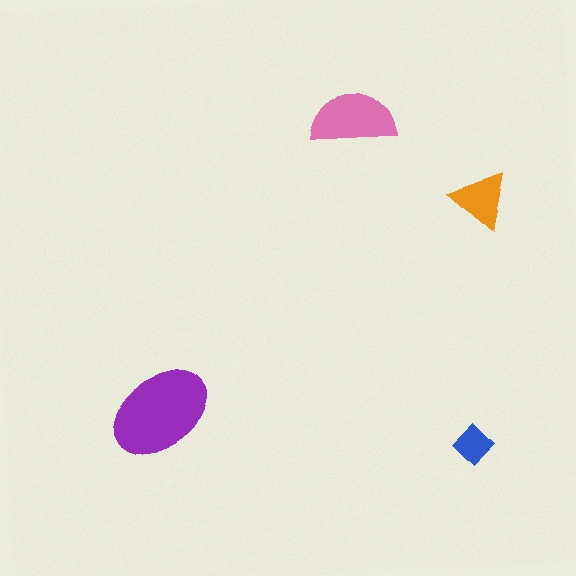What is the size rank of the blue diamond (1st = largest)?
4th.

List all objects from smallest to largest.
The blue diamond, the orange triangle, the pink semicircle, the purple ellipse.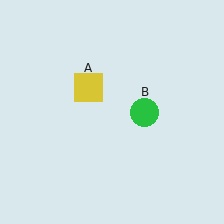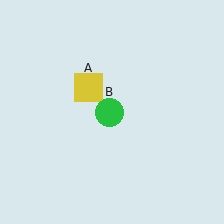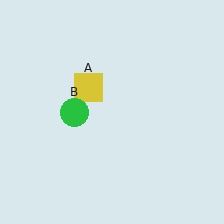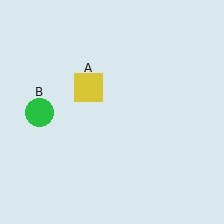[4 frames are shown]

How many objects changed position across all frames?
1 object changed position: green circle (object B).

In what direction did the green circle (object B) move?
The green circle (object B) moved left.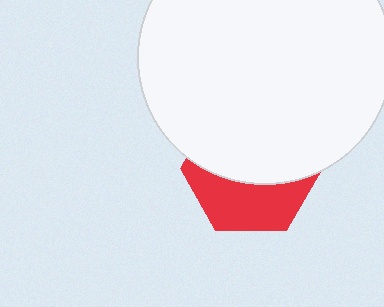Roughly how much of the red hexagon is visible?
A small part of it is visible (roughly 40%).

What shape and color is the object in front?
The object in front is a white circle.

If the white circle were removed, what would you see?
You would see the complete red hexagon.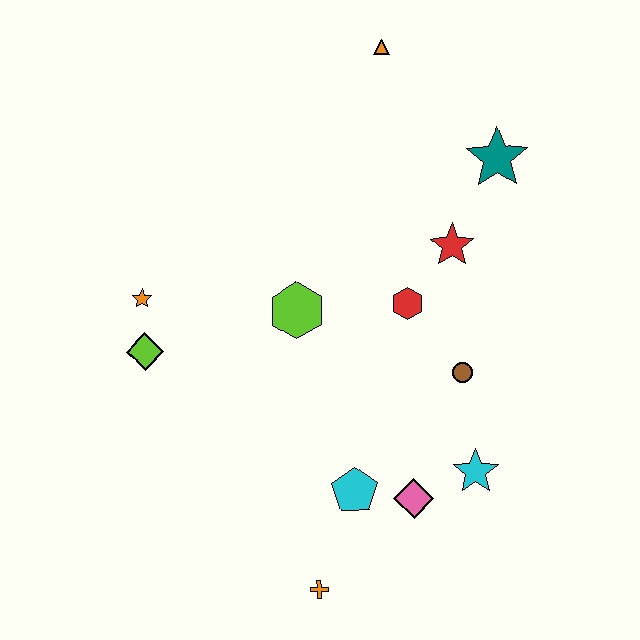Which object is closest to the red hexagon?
The red star is closest to the red hexagon.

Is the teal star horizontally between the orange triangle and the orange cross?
No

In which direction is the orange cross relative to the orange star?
The orange cross is below the orange star.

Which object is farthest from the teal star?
The orange cross is farthest from the teal star.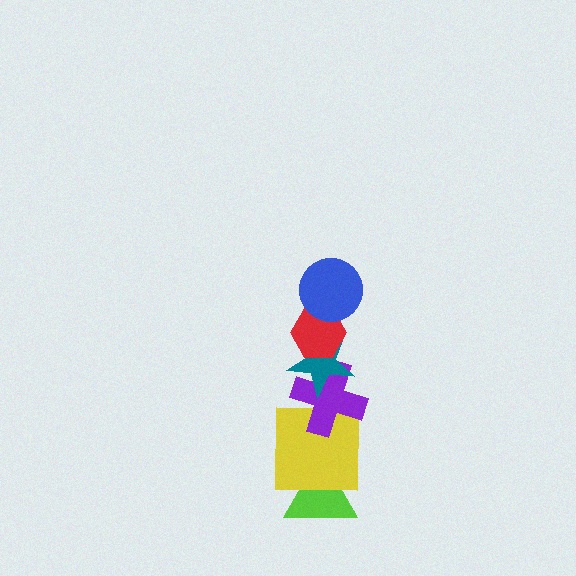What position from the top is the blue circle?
The blue circle is 1st from the top.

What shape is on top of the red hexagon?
The blue circle is on top of the red hexagon.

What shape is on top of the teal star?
The red hexagon is on top of the teal star.